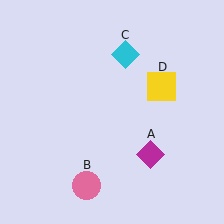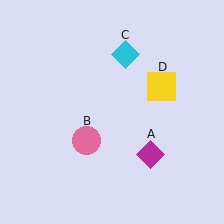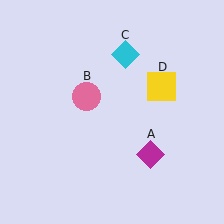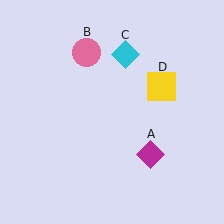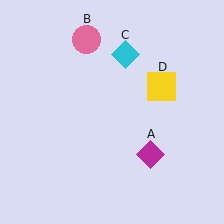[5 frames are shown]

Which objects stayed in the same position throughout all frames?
Magenta diamond (object A) and cyan diamond (object C) and yellow square (object D) remained stationary.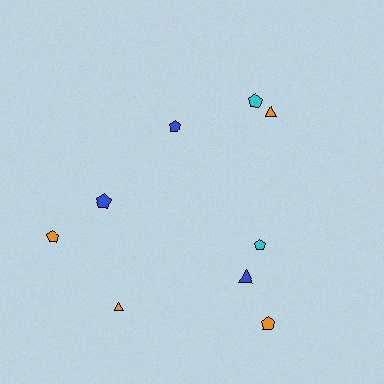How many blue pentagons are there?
There are 2 blue pentagons.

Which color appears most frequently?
Orange, with 4 objects.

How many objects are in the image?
There are 9 objects.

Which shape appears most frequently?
Pentagon, with 6 objects.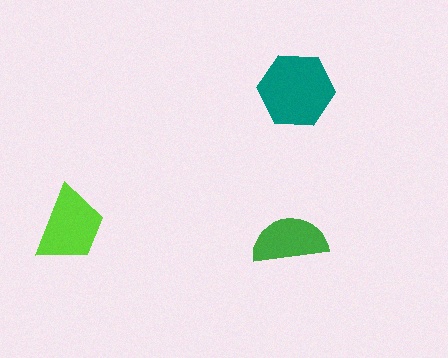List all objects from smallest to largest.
The green semicircle, the lime trapezoid, the teal hexagon.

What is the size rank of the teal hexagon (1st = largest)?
1st.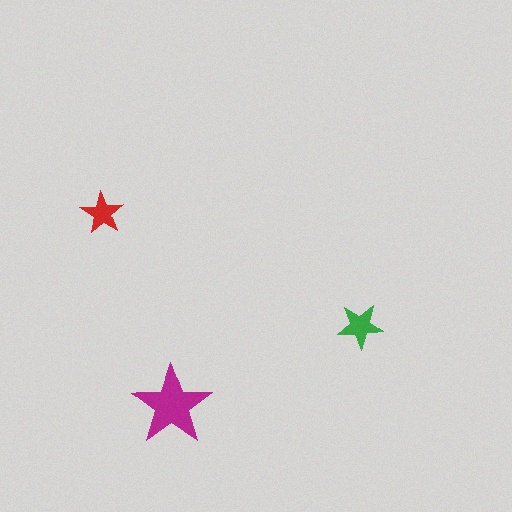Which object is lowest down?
The magenta star is bottommost.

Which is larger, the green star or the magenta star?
The magenta one.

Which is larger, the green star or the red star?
The green one.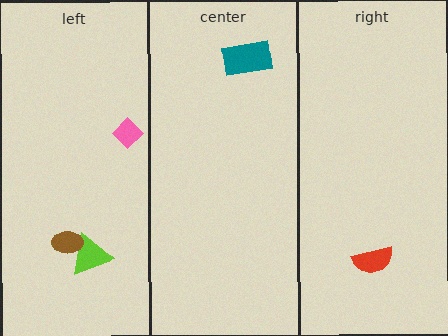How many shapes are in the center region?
1.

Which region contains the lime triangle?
The left region.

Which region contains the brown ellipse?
The left region.